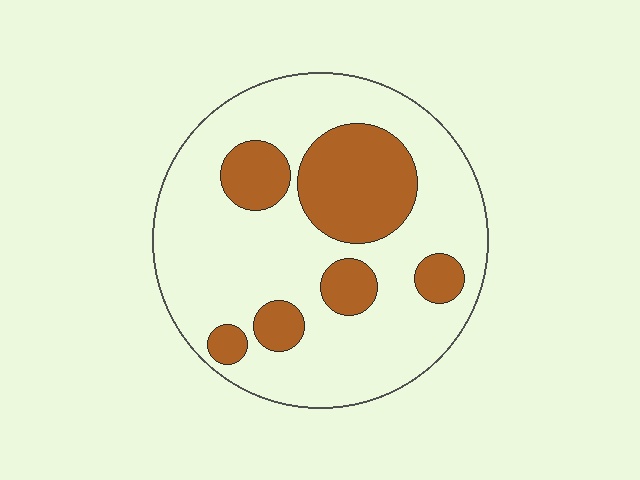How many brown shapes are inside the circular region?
6.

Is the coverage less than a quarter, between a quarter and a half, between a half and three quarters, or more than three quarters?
Between a quarter and a half.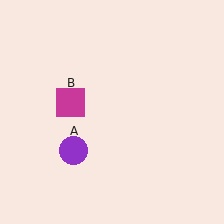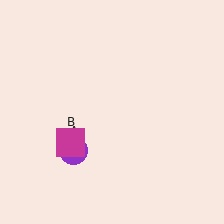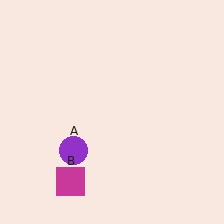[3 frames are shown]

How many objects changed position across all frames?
1 object changed position: magenta square (object B).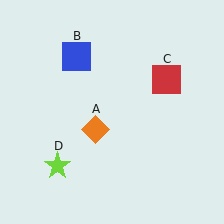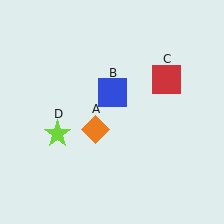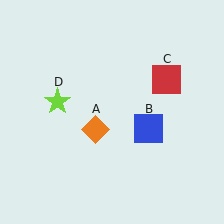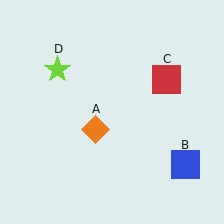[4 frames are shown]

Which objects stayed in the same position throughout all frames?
Orange diamond (object A) and red square (object C) remained stationary.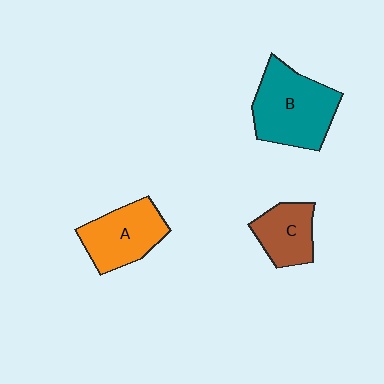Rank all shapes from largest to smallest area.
From largest to smallest: B (teal), A (orange), C (brown).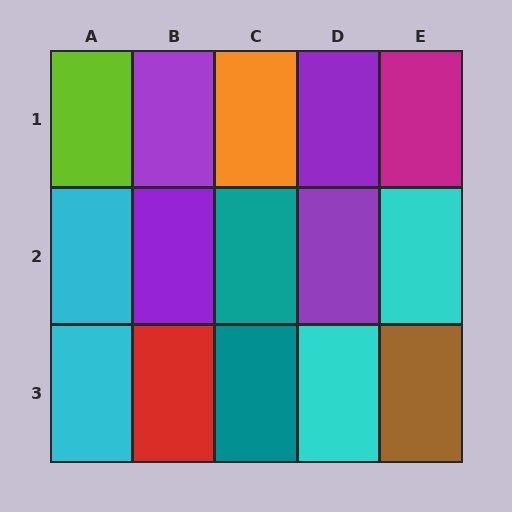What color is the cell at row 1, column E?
Magenta.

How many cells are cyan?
4 cells are cyan.